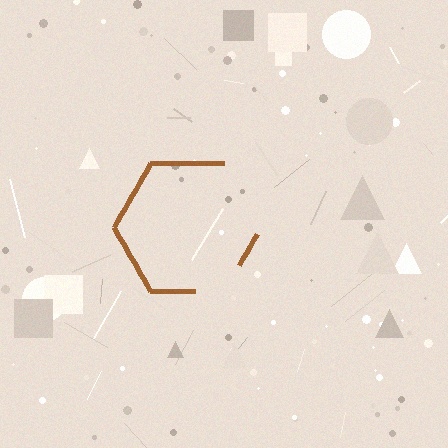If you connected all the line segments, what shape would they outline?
They would outline a hexagon.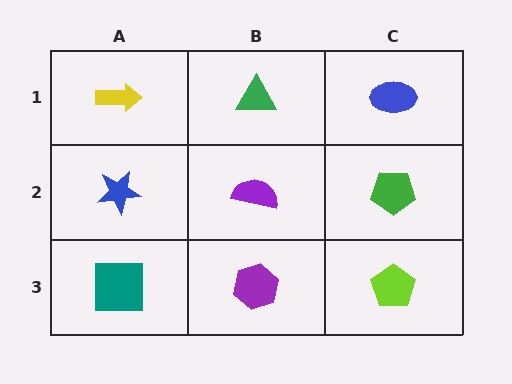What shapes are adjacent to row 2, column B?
A green triangle (row 1, column B), a purple hexagon (row 3, column B), a blue star (row 2, column A), a green pentagon (row 2, column C).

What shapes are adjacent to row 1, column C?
A green pentagon (row 2, column C), a green triangle (row 1, column B).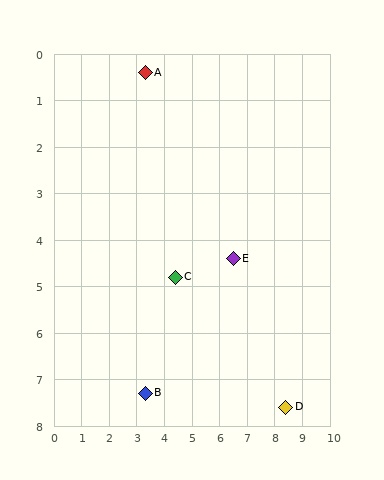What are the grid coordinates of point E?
Point E is at approximately (6.5, 4.4).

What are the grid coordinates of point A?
Point A is at approximately (3.3, 0.4).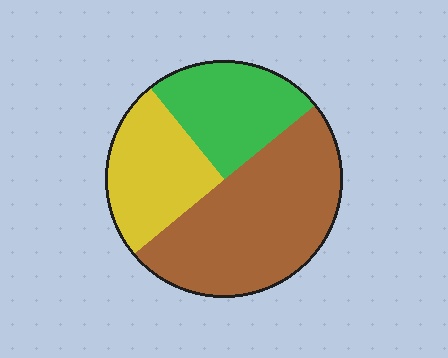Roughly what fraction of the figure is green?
Green takes up between a quarter and a half of the figure.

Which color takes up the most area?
Brown, at roughly 50%.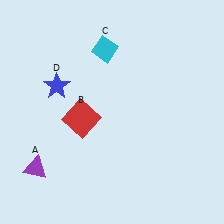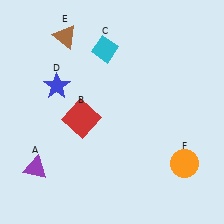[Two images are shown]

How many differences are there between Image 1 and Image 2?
There are 2 differences between the two images.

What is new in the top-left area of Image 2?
A brown triangle (E) was added in the top-left area of Image 2.